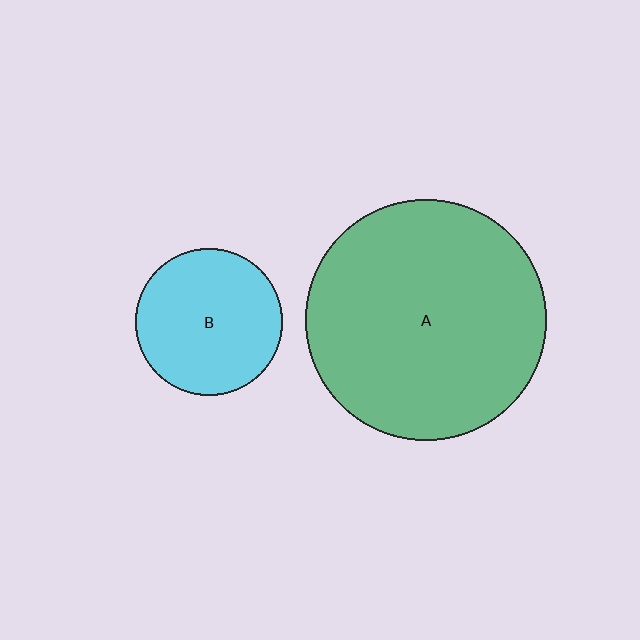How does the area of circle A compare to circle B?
Approximately 2.7 times.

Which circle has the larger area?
Circle A (green).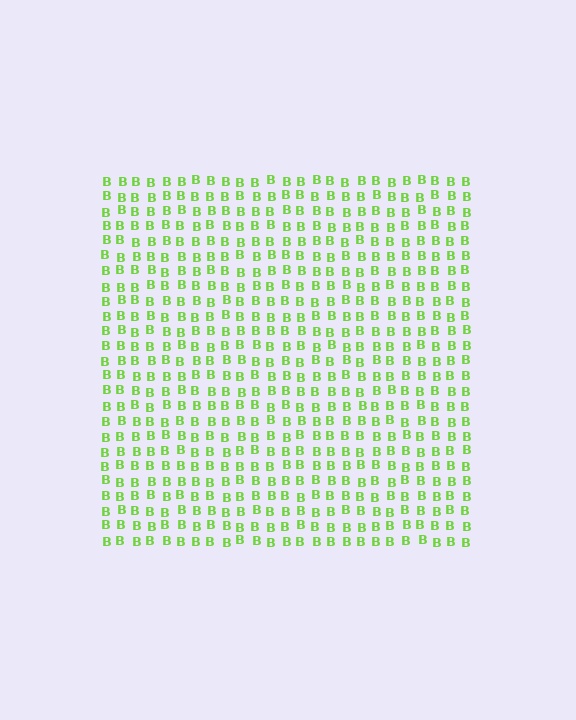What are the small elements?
The small elements are letter B's.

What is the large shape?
The large shape is a square.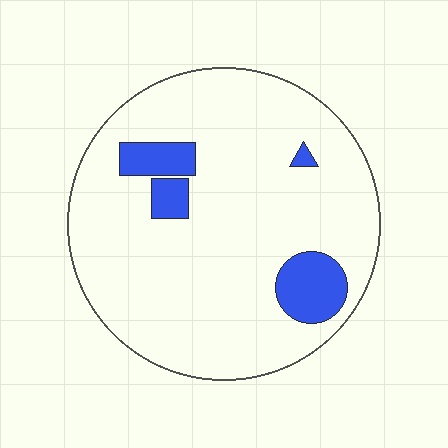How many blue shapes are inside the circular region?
4.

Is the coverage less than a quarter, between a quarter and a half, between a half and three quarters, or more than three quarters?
Less than a quarter.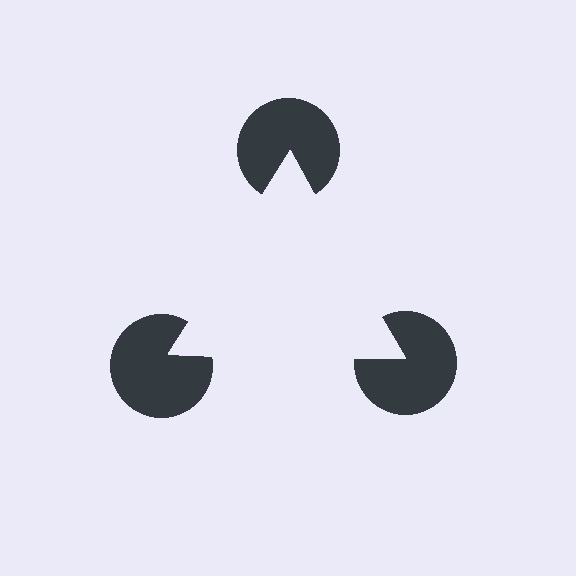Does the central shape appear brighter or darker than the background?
It typically appears slightly brighter than the background, even though no actual brightness change is drawn.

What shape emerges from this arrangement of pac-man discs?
An illusory triangle — its edges are inferred from the aligned wedge cuts in the pac-man discs, not physically drawn.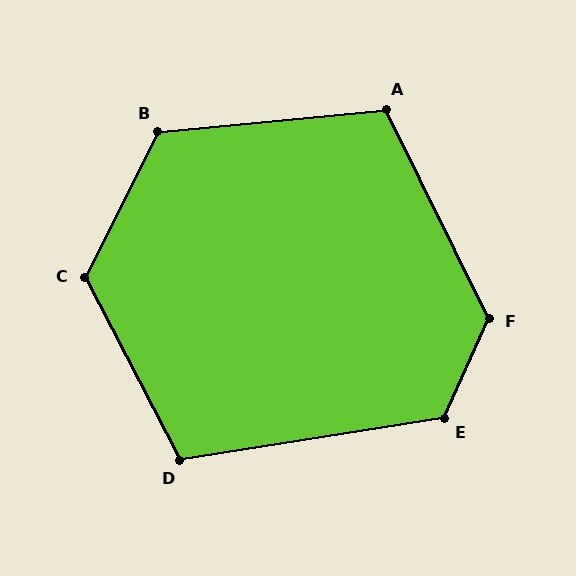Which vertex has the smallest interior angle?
D, at approximately 109 degrees.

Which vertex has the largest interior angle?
F, at approximately 129 degrees.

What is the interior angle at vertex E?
Approximately 123 degrees (obtuse).